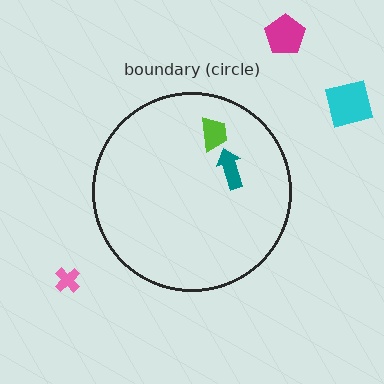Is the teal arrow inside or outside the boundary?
Inside.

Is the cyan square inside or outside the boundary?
Outside.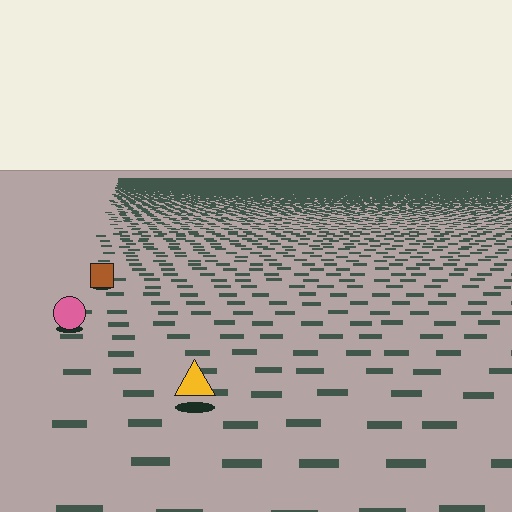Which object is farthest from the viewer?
The brown square is farthest from the viewer. It appears smaller and the ground texture around it is denser.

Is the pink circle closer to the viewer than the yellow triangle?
No. The yellow triangle is closer — you can tell from the texture gradient: the ground texture is coarser near it.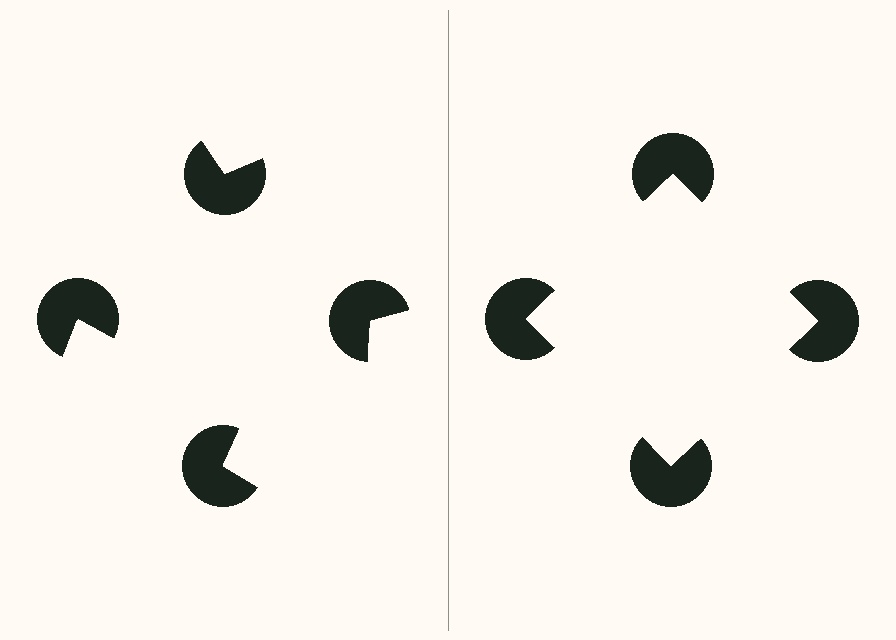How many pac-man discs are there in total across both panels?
8 — 4 on each side.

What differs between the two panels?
The pac-man discs are positioned identically on both sides; only the wedge orientations differ. On the right they align to a square; on the left they are misaligned.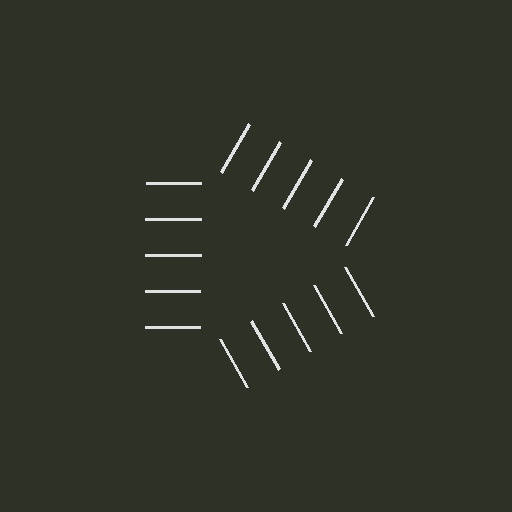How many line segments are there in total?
15 — 5 along each of the 3 edges.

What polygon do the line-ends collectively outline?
An illusory triangle — the line segments terminate on its edges but no continuous stroke is drawn.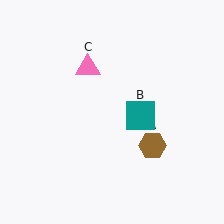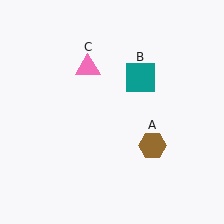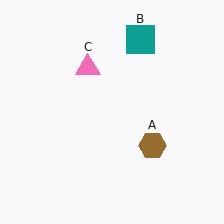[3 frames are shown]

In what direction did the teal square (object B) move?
The teal square (object B) moved up.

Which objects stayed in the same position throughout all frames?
Brown hexagon (object A) and pink triangle (object C) remained stationary.